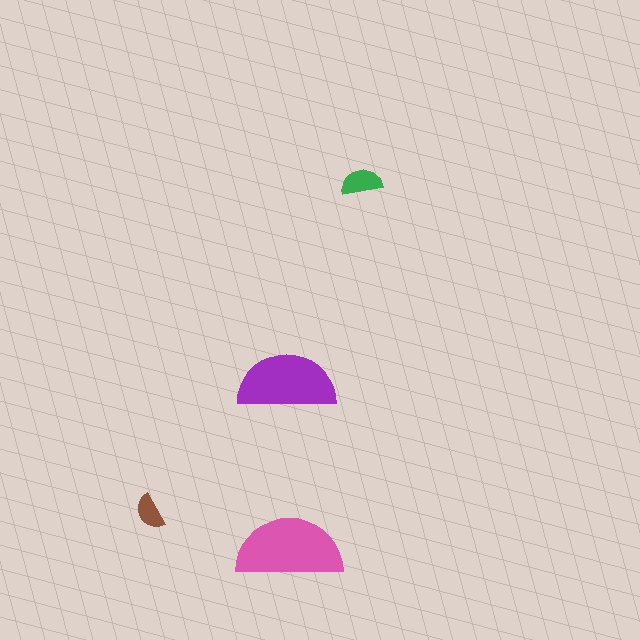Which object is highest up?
The green semicircle is topmost.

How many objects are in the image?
There are 4 objects in the image.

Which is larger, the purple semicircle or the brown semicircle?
The purple one.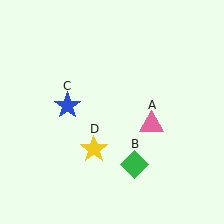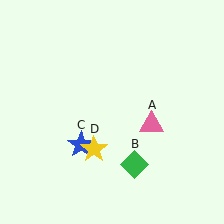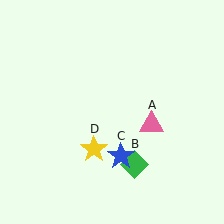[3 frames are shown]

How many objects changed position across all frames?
1 object changed position: blue star (object C).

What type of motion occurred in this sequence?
The blue star (object C) rotated counterclockwise around the center of the scene.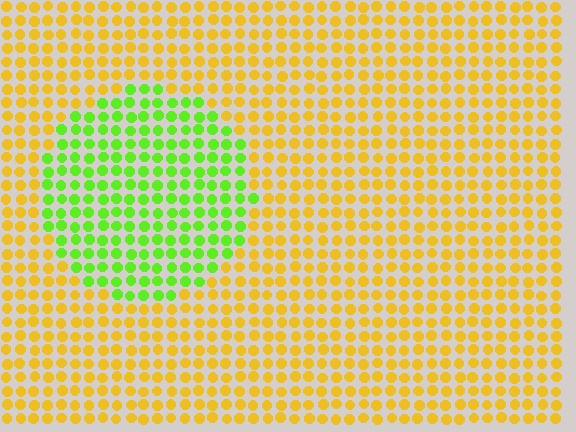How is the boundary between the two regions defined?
The boundary is defined purely by a slight shift in hue (about 57 degrees). Spacing, size, and orientation are identical on both sides.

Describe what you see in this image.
The image is filled with small yellow elements in a uniform arrangement. A circle-shaped region is visible where the elements are tinted to a slightly different hue, forming a subtle color boundary.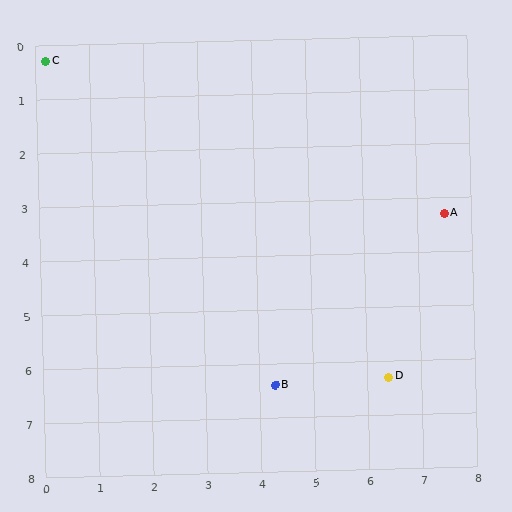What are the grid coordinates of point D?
Point D is at approximately (6.4, 6.3).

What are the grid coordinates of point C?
Point C is at approximately (0.2, 0.3).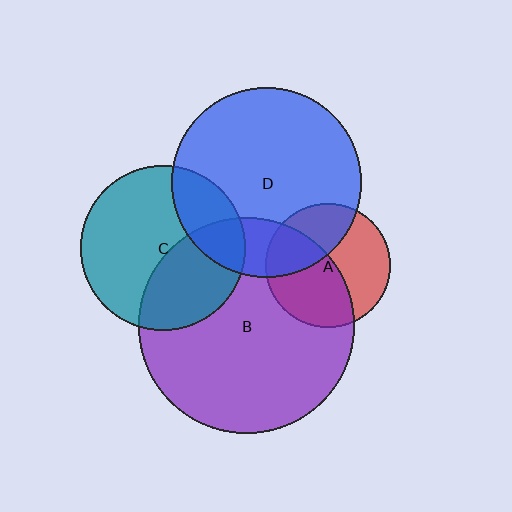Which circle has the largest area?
Circle B (purple).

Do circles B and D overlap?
Yes.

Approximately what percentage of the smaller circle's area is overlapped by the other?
Approximately 20%.